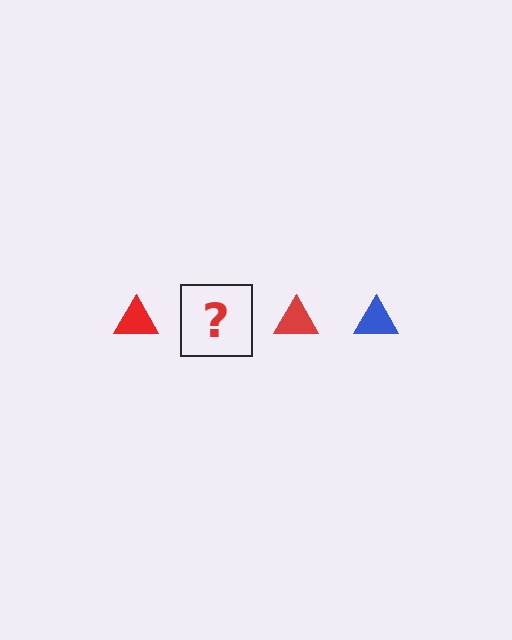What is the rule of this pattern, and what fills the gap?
The rule is that the pattern cycles through red, blue triangles. The gap should be filled with a blue triangle.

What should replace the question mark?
The question mark should be replaced with a blue triangle.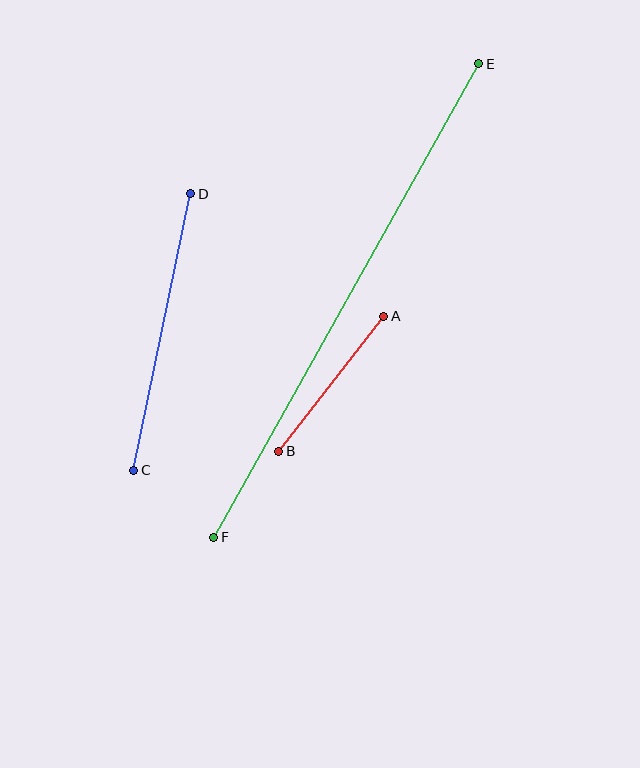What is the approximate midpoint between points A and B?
The midpoint is at approximately (331, 384) pixels.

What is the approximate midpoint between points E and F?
The midpoint is at approximately (346, 300) pixels.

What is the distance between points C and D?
The distance is approximately 282 pixels.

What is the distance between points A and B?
The distance is approximately 171 pixels.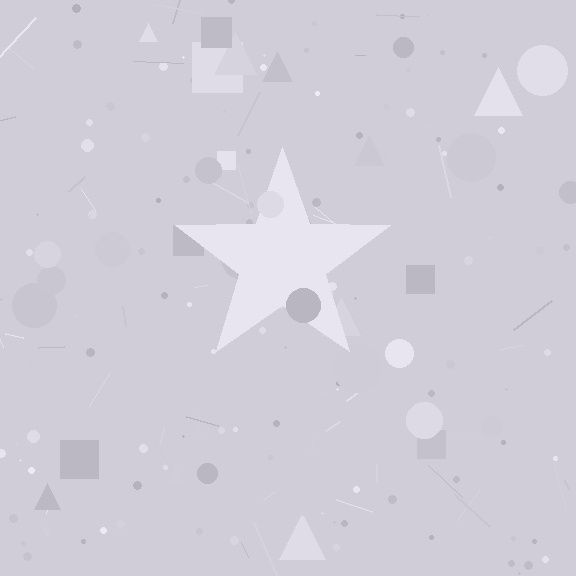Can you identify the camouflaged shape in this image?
The camouflaged shape is a star.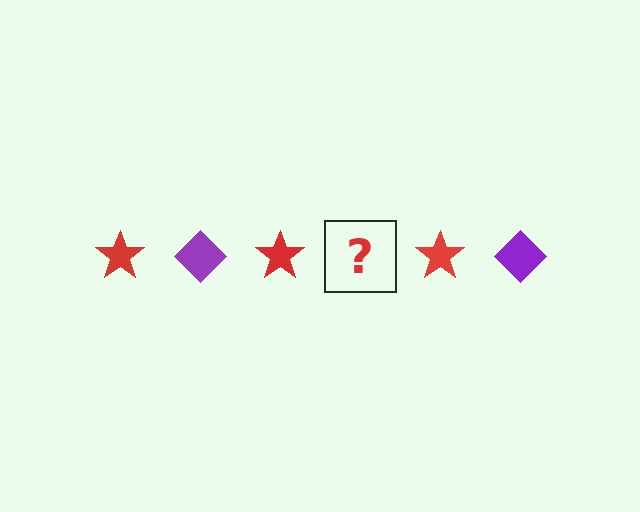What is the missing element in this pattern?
The missing element is a purple diamond.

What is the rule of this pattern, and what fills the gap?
The rule is that the pattern alternates between red star and purple diamond. The gap should be filled with a purple diamond.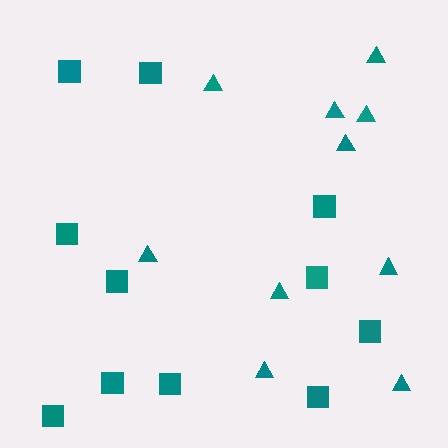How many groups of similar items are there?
There are 2 groups: one group of squares (11) and one group of triangles (10).